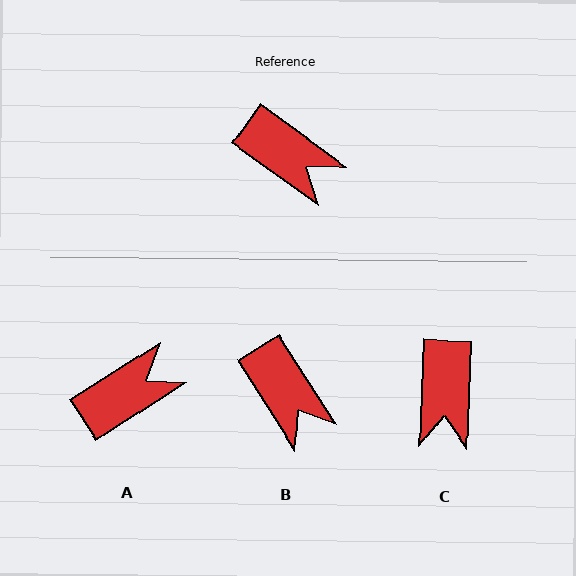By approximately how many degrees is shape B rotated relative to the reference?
Approximately 22 degrees clockwise.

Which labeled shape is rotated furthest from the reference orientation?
A, about 68 degrees away.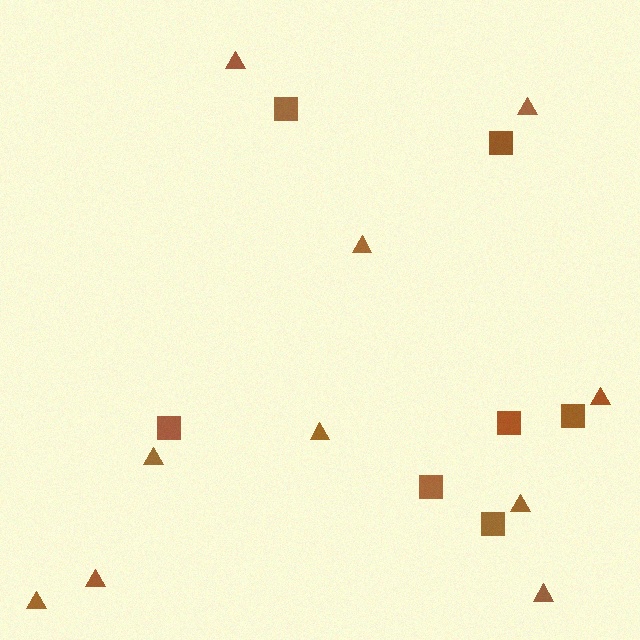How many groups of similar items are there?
There are 2 groups: one group of triangles (10) and one group of squares (7).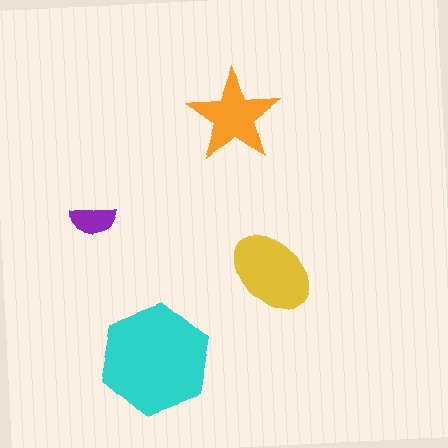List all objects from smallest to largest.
The purple semicircle, the orange star, the yellow ellipse, the cyan hexagon.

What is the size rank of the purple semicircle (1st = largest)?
4th.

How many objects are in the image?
There are 4 objects in the image.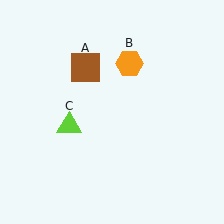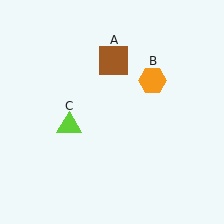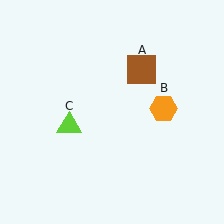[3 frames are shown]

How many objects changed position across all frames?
2 objects changed position: brown square (object A), orange hexagon (object B).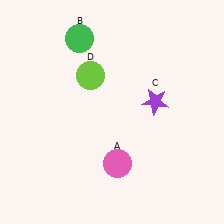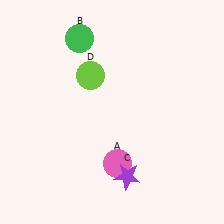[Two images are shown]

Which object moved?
The purple star (C) moved down.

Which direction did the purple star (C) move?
The purple star (C) moved down.